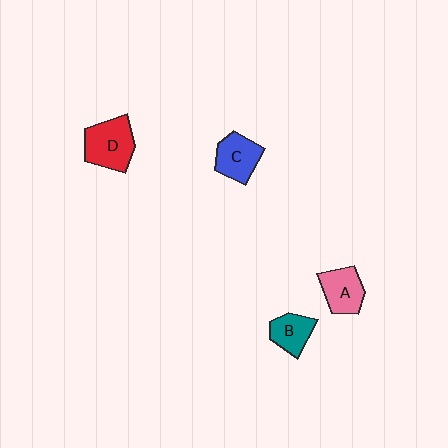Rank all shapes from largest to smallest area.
From largest to smallest: D (red), C (blue), A (pink), B (teal).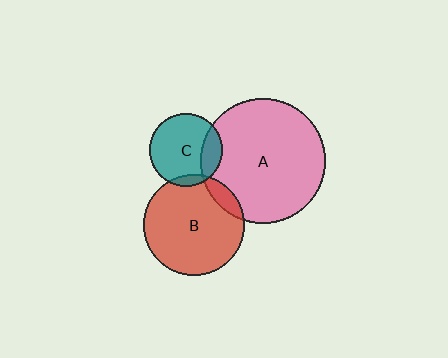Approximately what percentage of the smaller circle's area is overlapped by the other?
Approximately 10%.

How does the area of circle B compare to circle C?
Approximately 1.9 times.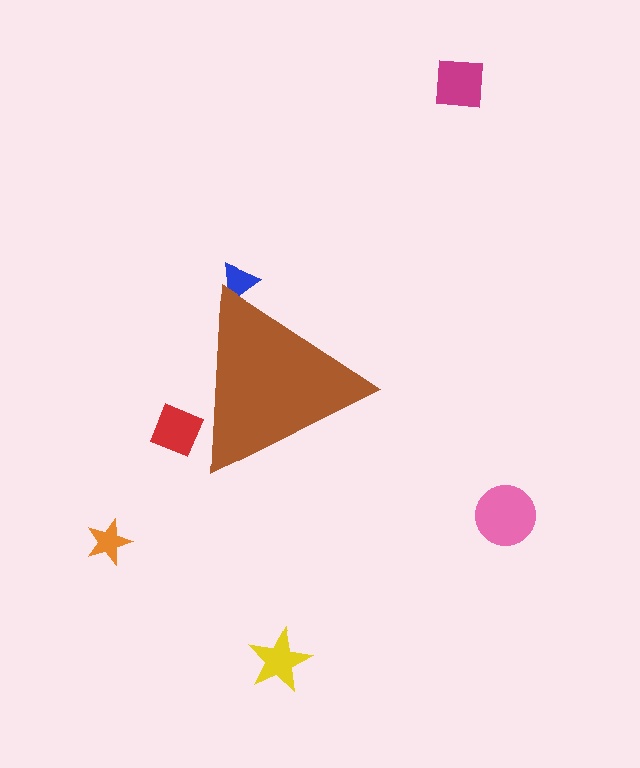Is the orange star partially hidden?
No, the orange star is fully visible.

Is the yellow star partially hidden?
No, the yellow star is fully visible.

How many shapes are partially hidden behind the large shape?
2 shapes are partially hidden.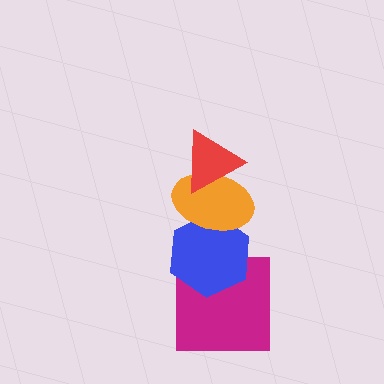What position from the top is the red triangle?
The red triangle is 1st from the top.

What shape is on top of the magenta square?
The blue hexagon is on top of the magenta square.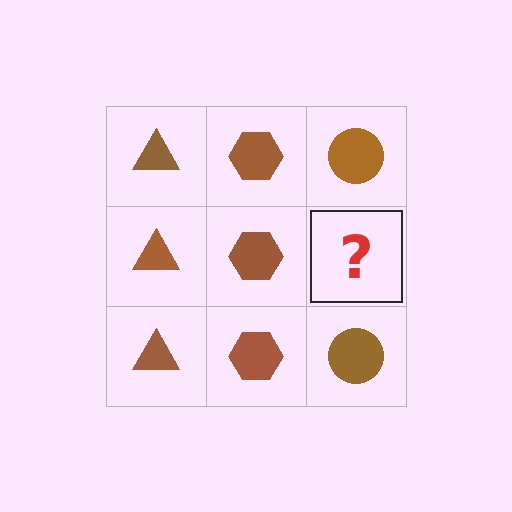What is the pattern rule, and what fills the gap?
The rule is that each column has a consistent shape. The gap should be filled with a brown circle.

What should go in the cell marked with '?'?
The missing cell should contain a brown circle.